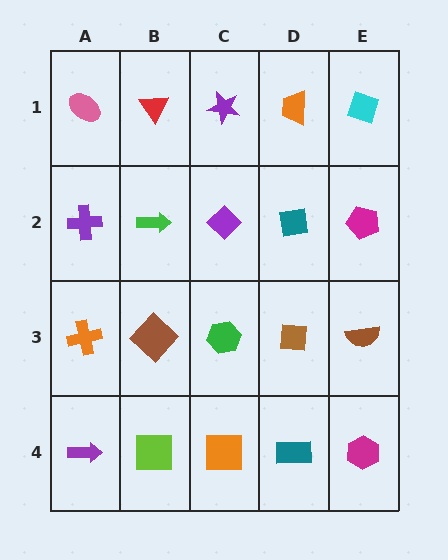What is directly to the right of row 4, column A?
A lime square.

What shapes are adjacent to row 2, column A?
A pink ellipse (row 1, column A), an orange cross (row 3, column A), a green arrow (row 2, column B).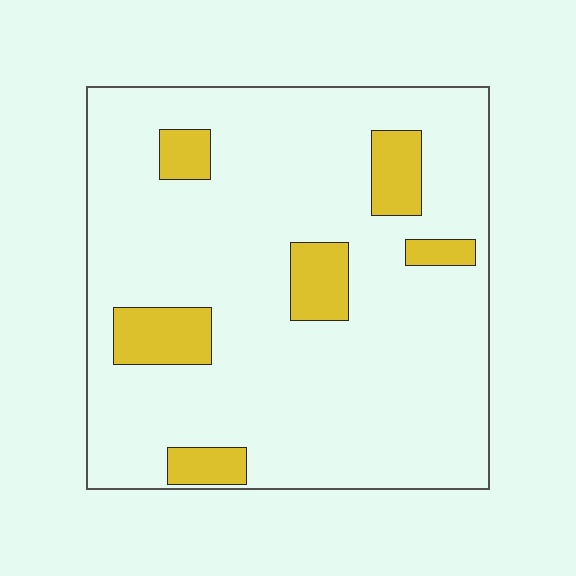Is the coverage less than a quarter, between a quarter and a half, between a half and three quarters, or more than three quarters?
Less than a quarter.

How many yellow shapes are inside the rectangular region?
6.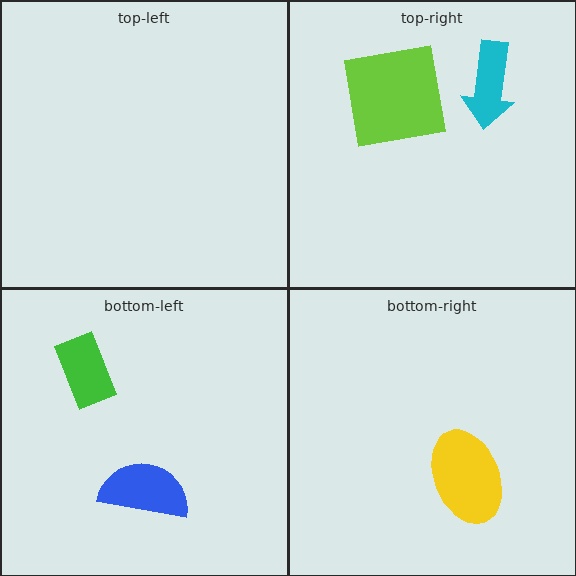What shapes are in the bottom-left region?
The green rectangle, the blue semicircle.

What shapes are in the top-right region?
The lime square, the cyan arrow.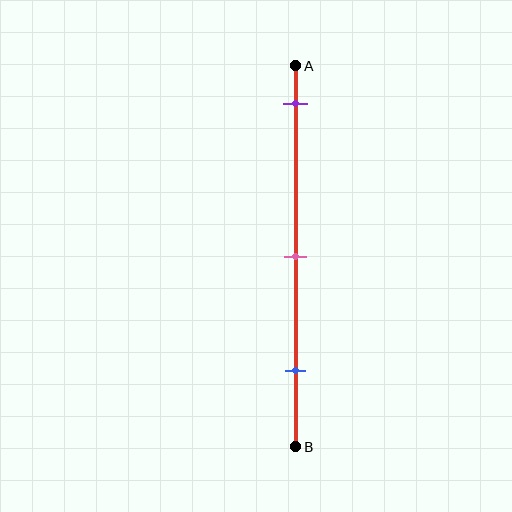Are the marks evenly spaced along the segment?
Yes, the marks are approximately evenly spaced.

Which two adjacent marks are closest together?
The pink and blue marks are the closest adjacent pair.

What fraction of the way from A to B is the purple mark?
The purple mark is approximately 10% (0.1) of the way from A to B.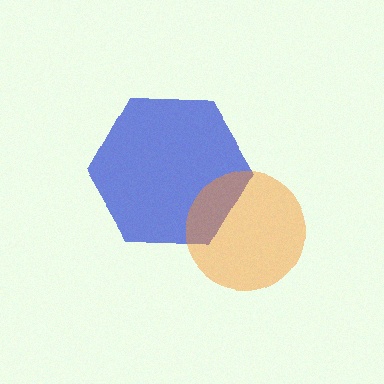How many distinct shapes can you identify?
There are 2 distinct shapes: a blue hexagon, an orange circle.